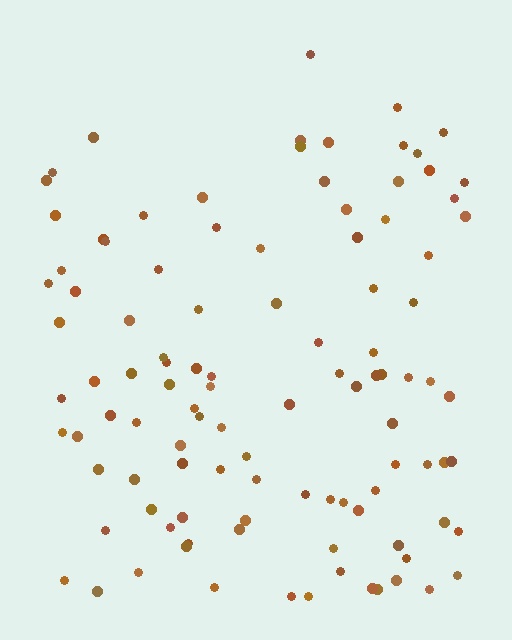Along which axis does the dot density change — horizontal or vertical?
Vertical.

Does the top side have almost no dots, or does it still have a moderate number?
Still a moderate number, just noticeably fewer than the bottom.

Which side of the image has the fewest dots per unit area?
The top.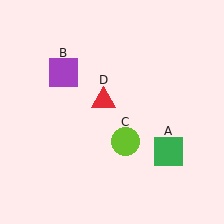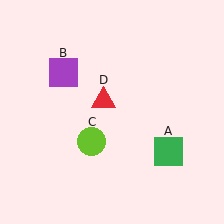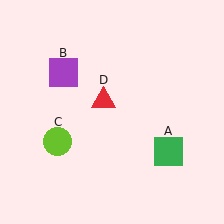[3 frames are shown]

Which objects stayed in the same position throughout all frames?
Green square (object A) and purple square (object B) and red triangle (object D) remained stationary.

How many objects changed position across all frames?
1 object changed position: lime circle (object C).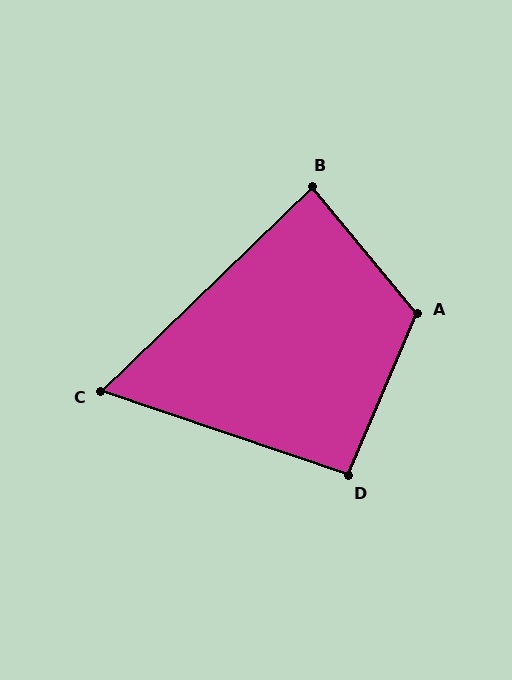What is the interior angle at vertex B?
Approximately 85 degrees (approximately right).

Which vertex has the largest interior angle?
A, at approximately 117 degrees.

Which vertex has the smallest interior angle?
C, at approximately 63 degrees.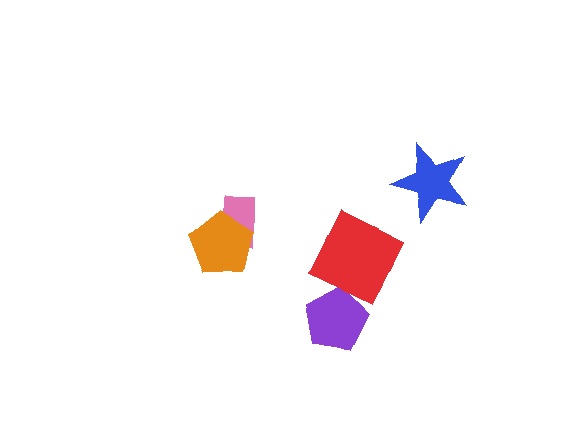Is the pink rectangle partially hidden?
Yes, it is partially covered by another shape.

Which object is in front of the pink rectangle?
The orange pentagon is in front of the pink rectangle.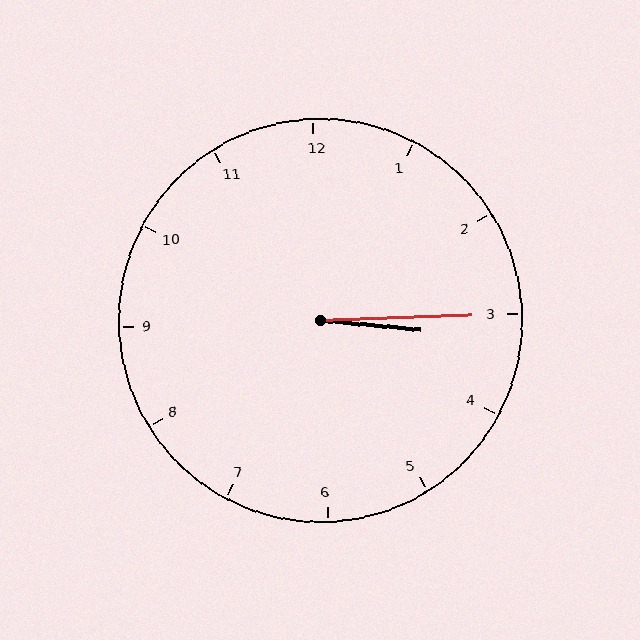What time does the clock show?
3:15.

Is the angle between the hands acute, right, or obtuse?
It is acute.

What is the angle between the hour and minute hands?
Approximately 8 degrees.